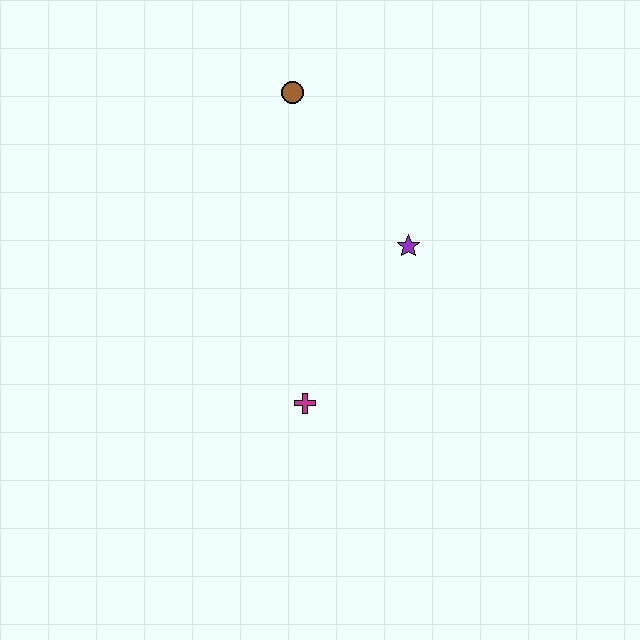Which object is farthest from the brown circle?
The magenta cross is farthest from the brown circle.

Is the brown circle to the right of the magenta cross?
No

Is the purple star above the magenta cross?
Yes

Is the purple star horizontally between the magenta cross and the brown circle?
No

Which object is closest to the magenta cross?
The purple star is closest to the magenta cross.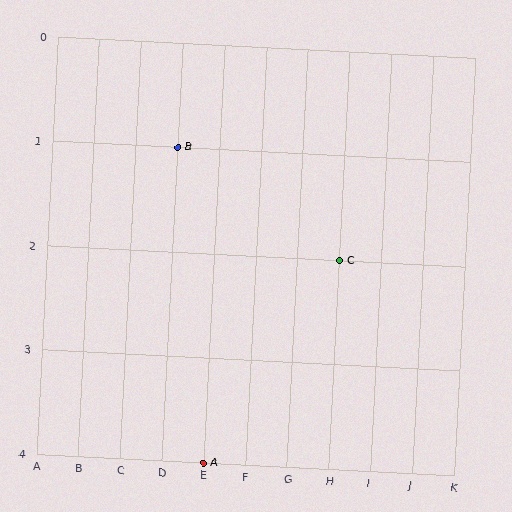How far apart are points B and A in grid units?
Points B and A are 1 column and 3 rows apart (about 3.2 grid units diagonally).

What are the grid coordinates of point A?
Point A is at grid coordinates (E, 4).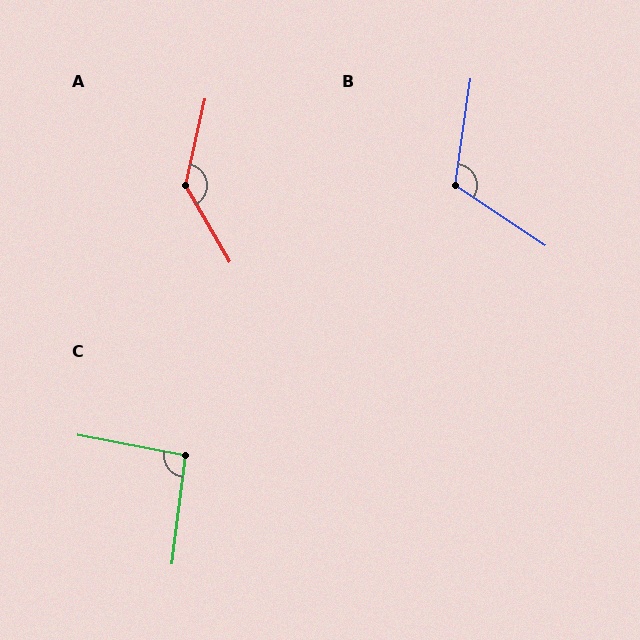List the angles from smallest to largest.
C (93°), B (116°), A (138°).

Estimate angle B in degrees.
Approximately 116 degrees.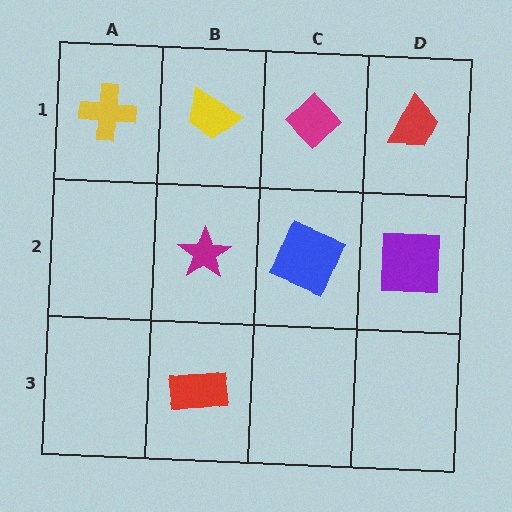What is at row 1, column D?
A red trapezoid.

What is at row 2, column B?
A magenta star.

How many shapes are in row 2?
3 shapes.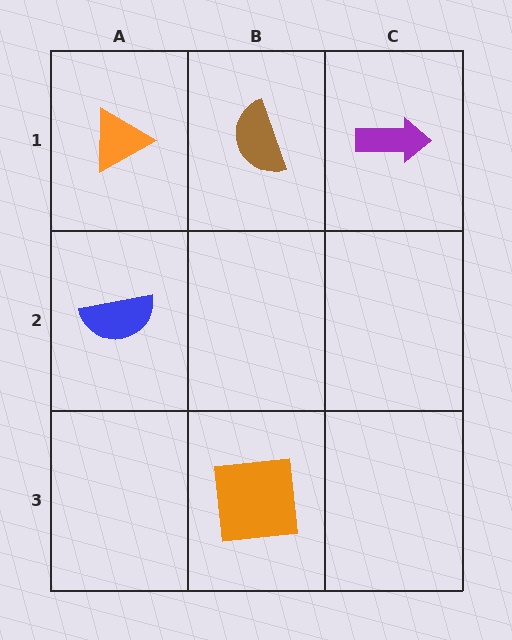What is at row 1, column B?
A brown semicircle.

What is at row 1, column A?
An orange triangle.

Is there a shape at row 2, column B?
No, that cell is empty.